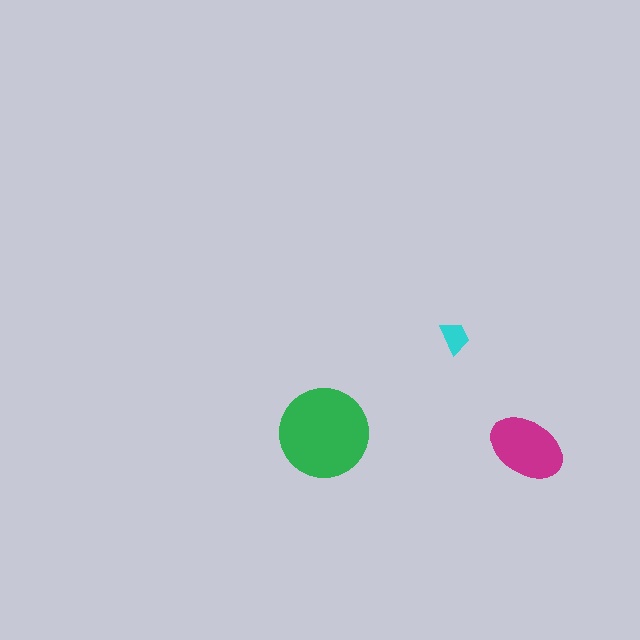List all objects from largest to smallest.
The green circle, the magenta ellipse, the cyan trapezoid.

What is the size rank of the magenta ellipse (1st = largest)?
2nd.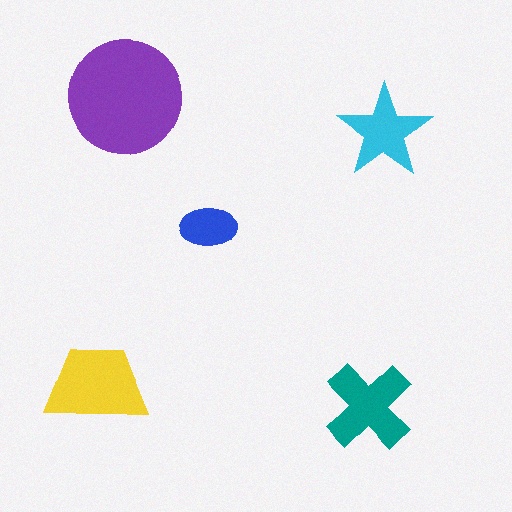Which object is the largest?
The purple circle.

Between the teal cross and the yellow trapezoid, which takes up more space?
The yellow trapezoid.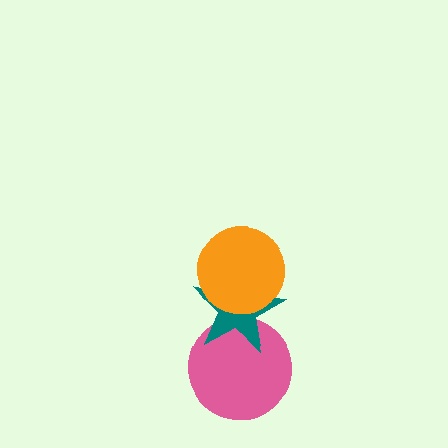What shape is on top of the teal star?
The orange circle is on top of the teal star.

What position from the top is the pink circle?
The pink circle is 3rd from the top.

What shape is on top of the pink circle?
The teal star is on top of the pink circle.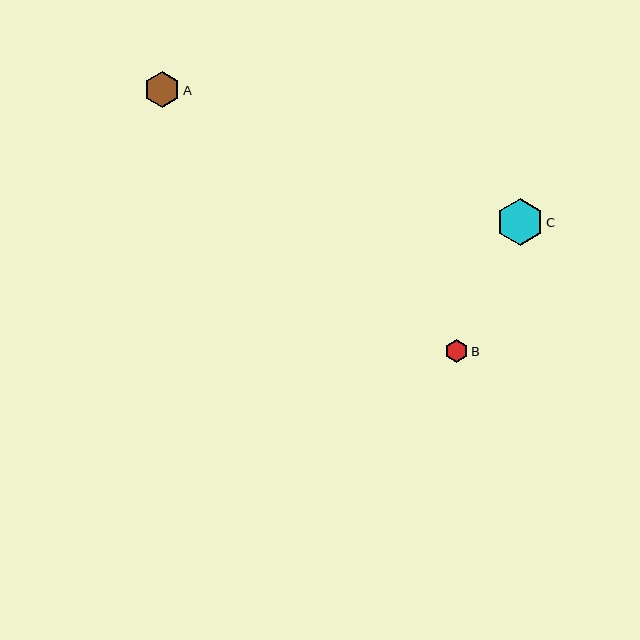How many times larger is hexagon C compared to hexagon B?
Hexagon C is approximately 2.0 times the size of hexagon B.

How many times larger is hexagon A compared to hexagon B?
Hexagon A is approximately 1.6 times the size of hexagon B.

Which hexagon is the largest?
Hexagon C is the largest with a size of approximately 47 pixels.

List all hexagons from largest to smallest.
From largest to smallest: C, A, B.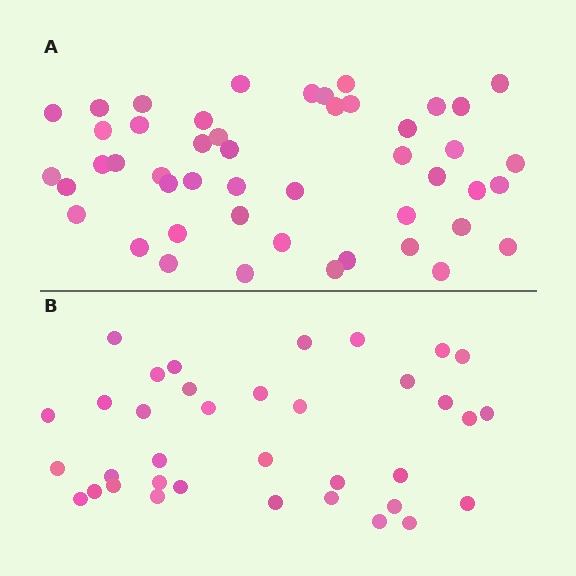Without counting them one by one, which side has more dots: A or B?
Region A (the top region) has more dots.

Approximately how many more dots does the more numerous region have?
Region A has roughly 12 or so more dots than region B.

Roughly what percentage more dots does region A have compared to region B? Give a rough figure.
About 35% more.